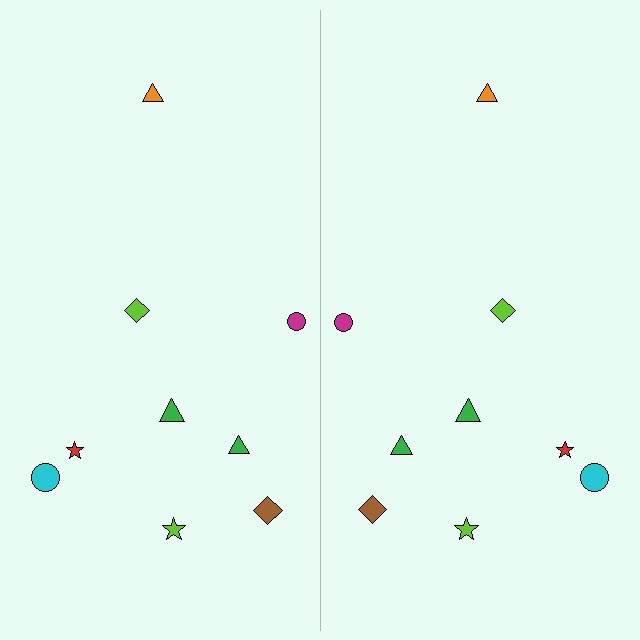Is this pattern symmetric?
Yes, this pattern has bilateral (reflection) symmetry.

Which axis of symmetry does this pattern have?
The pattern has a vertical axis of symmetry running through the center of the image.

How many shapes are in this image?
There are 18 shapes in this image.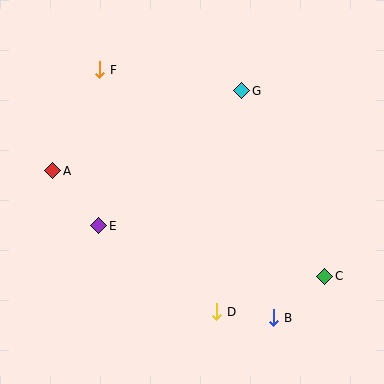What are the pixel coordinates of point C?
Point C is at (325, 276).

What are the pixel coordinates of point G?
Point G is at (242, 91).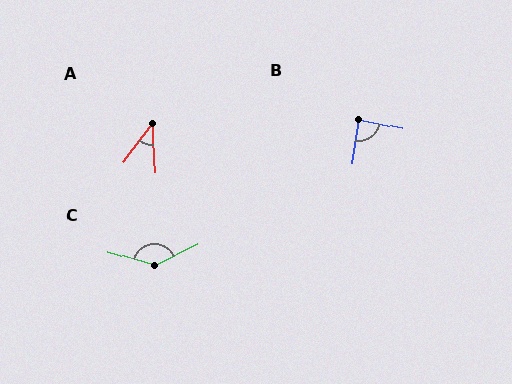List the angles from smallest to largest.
A (39°), B (87°), C (139°).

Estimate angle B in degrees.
Approximately 87 degrees.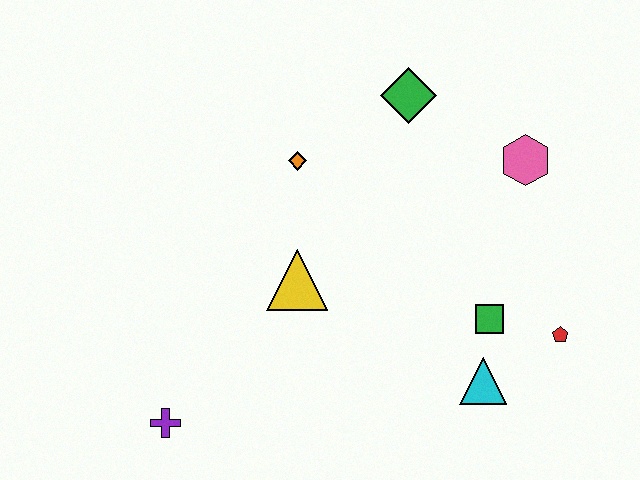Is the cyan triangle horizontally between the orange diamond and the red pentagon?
Yes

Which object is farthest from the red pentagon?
The purple cross is farthest from the red pentagon.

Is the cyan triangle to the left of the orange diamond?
No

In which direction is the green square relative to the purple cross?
The green square is to the right of the purple cross.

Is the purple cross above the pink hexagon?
No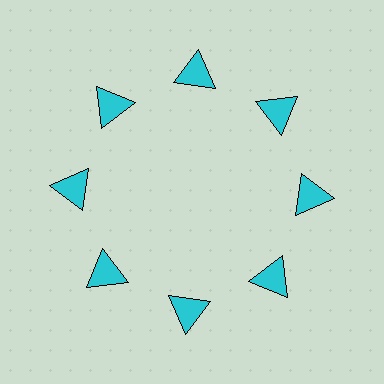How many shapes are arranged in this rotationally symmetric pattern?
There are 8 shapes, arranged in 8 groups of 1.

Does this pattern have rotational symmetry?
Yes, this pattern has 8-fold rotational symmetry. It looks the same after rotating 45 degrees around the center.